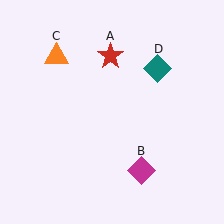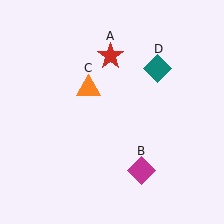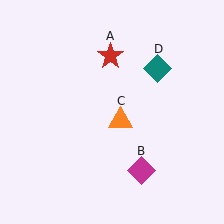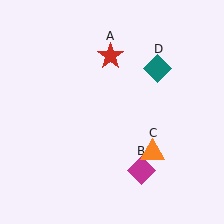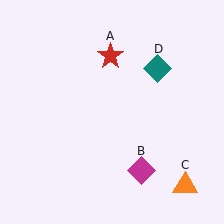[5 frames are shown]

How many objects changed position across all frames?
1 object changed position: orange triangle (object C).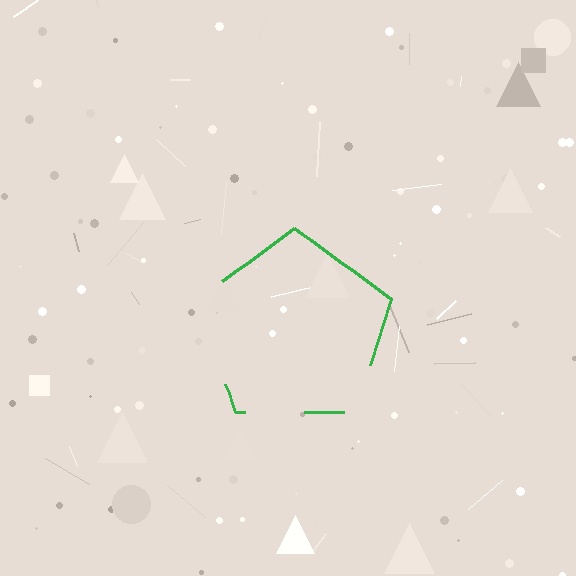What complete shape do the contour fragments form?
The contour fragments form a pentagon.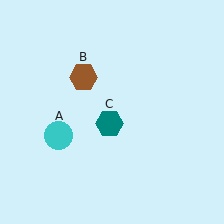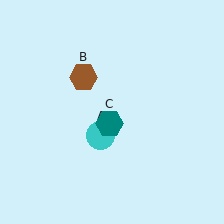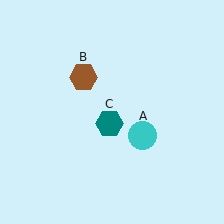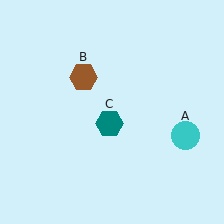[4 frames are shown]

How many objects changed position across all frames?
1 object changed position: cyan circle (object A).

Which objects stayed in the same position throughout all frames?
Brown hexagon (object B) and teal hexagon (object C) remained stationary.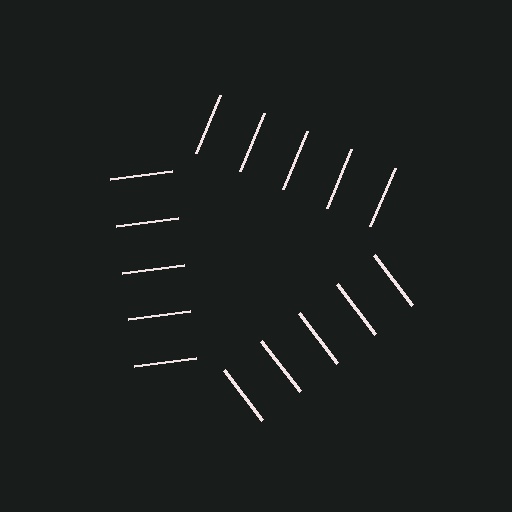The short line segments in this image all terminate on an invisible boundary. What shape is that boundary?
An illusory triangle — the line segments terminate on its edges but no continuous stroke is drawn.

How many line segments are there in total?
15 — 5 along each of the 3 edges.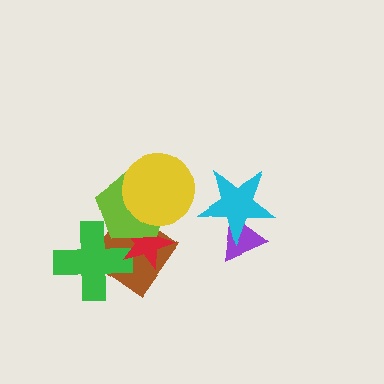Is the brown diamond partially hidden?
Yes, it is partially covered by another shape.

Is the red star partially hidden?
Yes, it is partially covered by another shape.